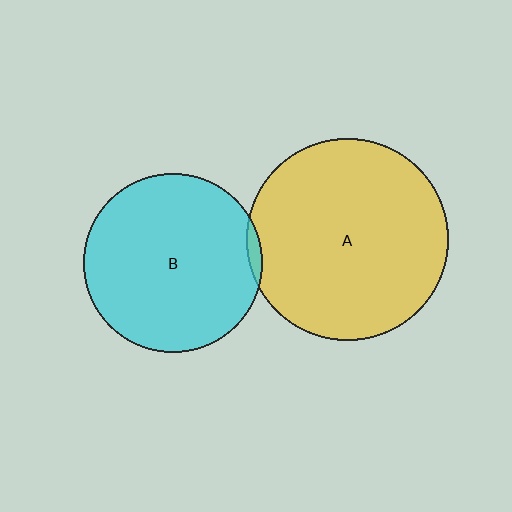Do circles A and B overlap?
Yes.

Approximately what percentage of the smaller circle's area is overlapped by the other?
Approximately 5%.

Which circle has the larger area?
Circle A (yellow).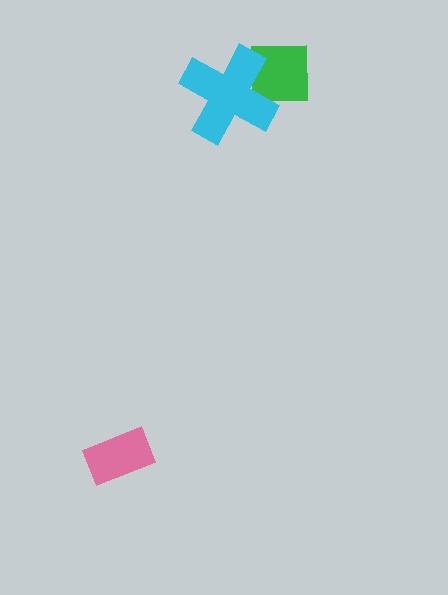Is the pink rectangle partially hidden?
No, no other shape covers it.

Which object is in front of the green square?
The cyan cross is in front of the green square.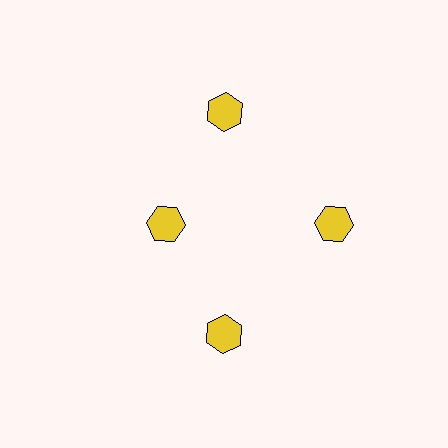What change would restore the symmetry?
The symmetry would be restored by moving it outward, back onto the ring so that all 4 hexagons sit at equal angles and equal distance from the center.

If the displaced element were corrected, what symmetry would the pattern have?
It would have 4-fold rotational symmetry — the pattern would map onto itself every 90 degrees.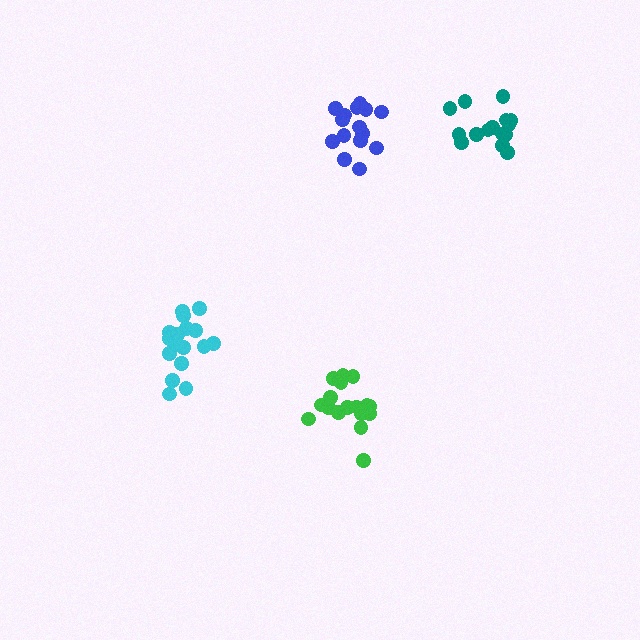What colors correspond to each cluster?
The clusters are colored: cyan, green, blue, teal.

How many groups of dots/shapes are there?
There are 4 groups.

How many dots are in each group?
Group 1: 17 dots, Group 2: 17 dots, Group 3: 15 dots, Group 4: 15 dots (64 total).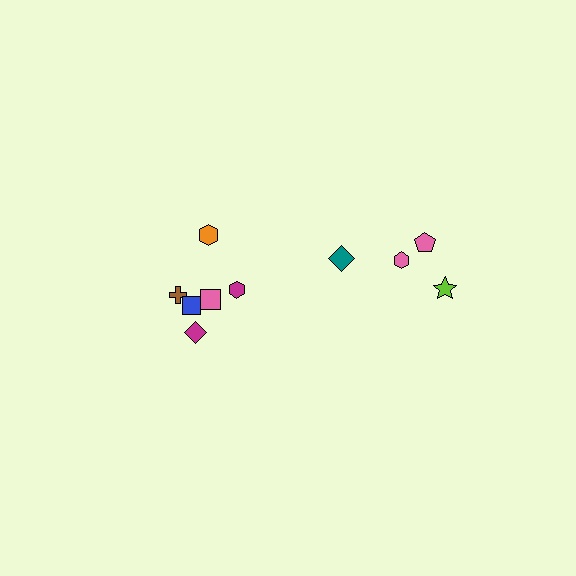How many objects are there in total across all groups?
There are 10 objects.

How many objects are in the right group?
There are 4 objects.